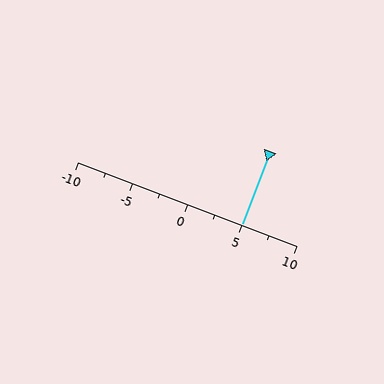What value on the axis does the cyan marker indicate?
The marker indicates approximately 5.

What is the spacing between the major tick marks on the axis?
The major ticks are spaced 5 apart.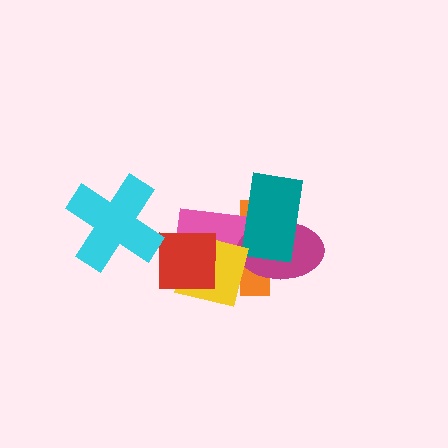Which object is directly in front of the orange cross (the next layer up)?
The pink square is directly in front of the orange cross.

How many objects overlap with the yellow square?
3 objects overlap with the yellow square.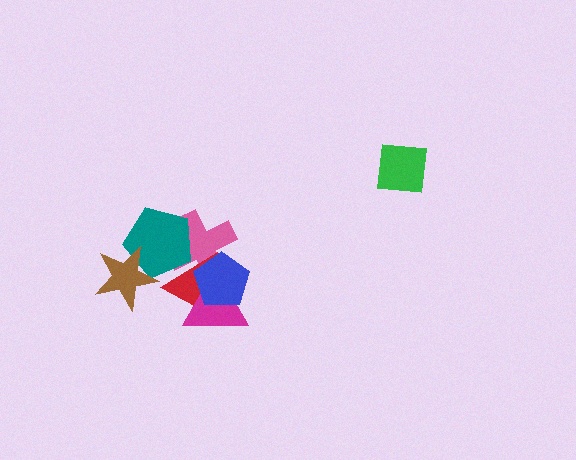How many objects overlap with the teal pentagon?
3 objects overlap with the teal pentagon.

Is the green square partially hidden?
No, no other shape covers it.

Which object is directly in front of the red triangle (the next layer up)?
The teal pentagon is directly in front of the red triangle.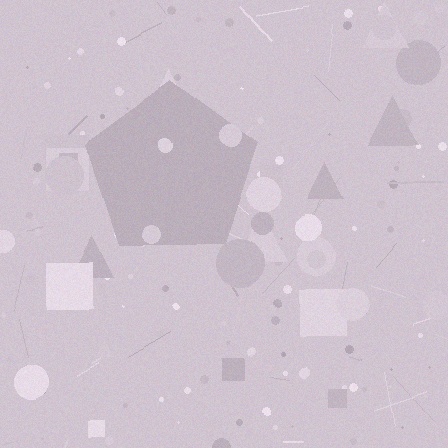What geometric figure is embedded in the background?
A pentagon is embedded in the background.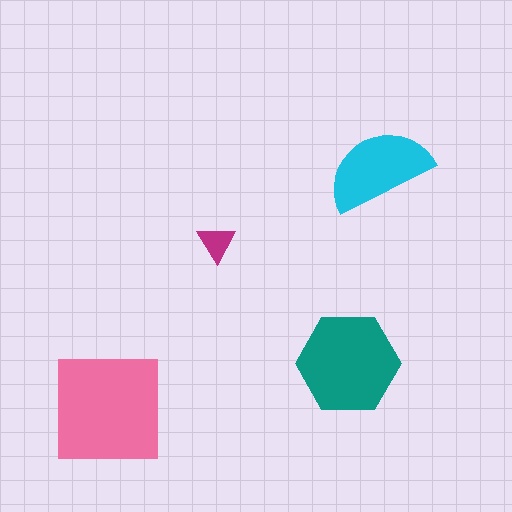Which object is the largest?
The pink square.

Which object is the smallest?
The magenta triangle.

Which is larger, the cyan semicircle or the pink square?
The pink square.